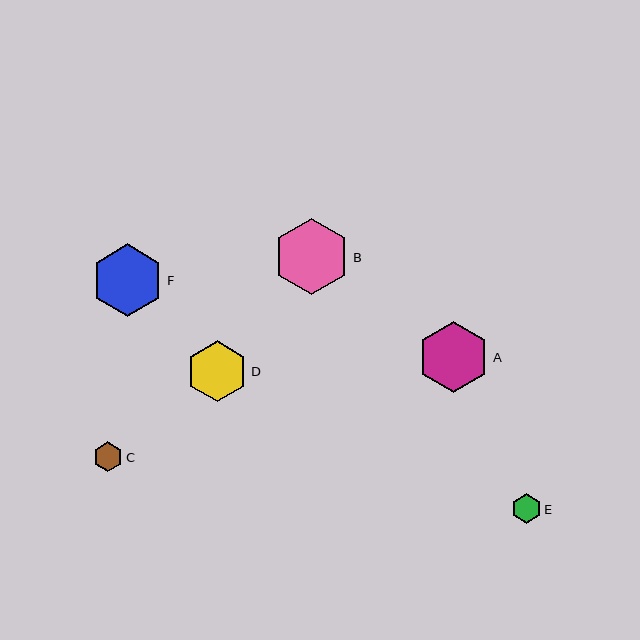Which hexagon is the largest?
Hexagon B is the largest with a size of approximately 76 pixels.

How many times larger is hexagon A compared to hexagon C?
Hexagon A is approximately 2.4 times the size of hexagon C.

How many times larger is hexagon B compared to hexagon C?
Hexagon B is approximately 2.6 times the size of hexagon C.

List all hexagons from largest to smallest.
From largest to smallest: B, F, A, D, C, E.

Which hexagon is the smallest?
Hexagon E is the smallest with a size of approximately 29 pixels.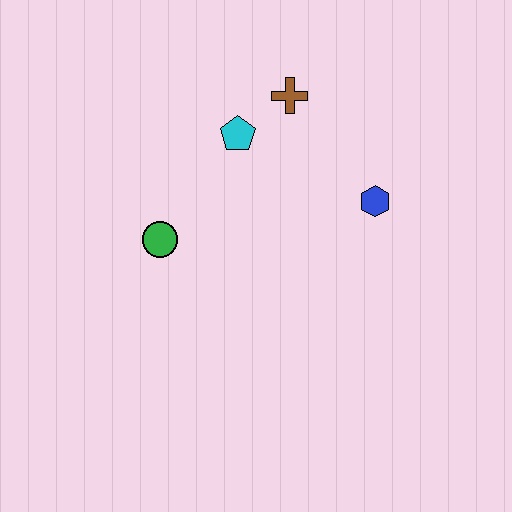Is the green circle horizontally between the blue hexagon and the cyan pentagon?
No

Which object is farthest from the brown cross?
The green circle is farthest from the brown cross.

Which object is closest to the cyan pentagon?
The brown cross is closest to the cyan pentagon.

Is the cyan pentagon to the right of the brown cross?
No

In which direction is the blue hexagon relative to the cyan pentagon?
The blue hexagon is to the right of the cyan pentagon.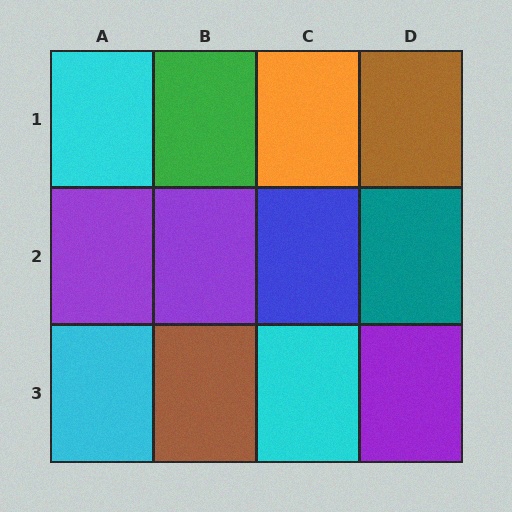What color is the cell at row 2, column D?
Teal.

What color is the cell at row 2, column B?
Purple.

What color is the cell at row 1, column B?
Green.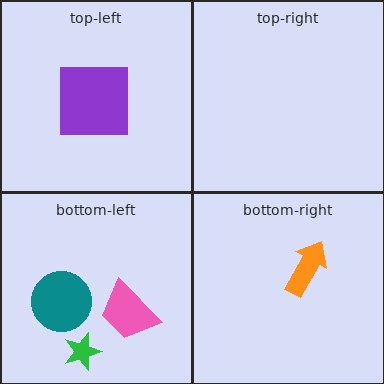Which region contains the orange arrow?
The bottom-right region.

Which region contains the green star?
The bottom-left region.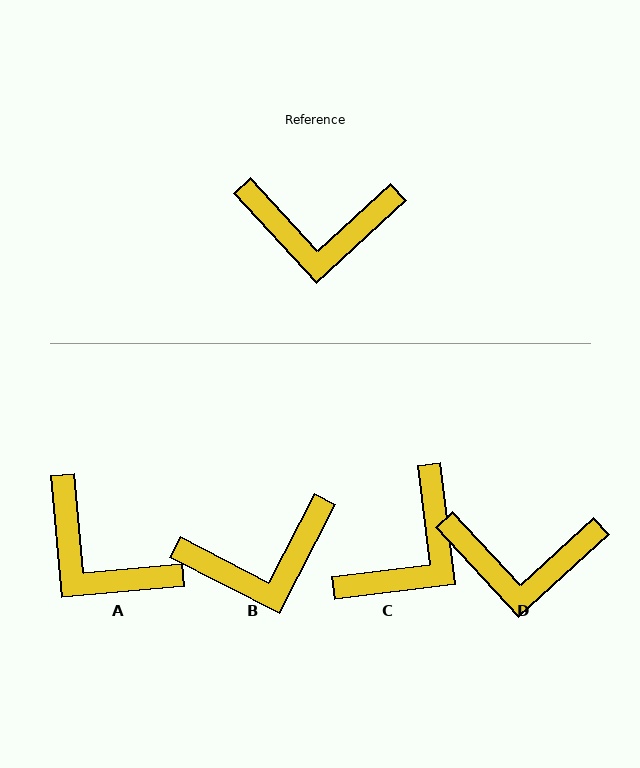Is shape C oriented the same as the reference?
No, it is off by about 54 degrees.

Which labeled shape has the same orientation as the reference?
D.